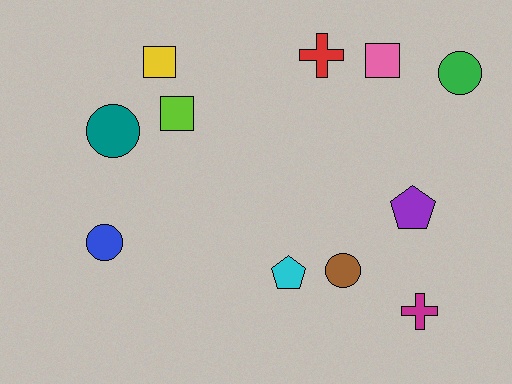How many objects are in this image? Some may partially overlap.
There are 11 objects.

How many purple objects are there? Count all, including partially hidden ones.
There is 1 purple object.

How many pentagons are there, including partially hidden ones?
There are 2 pentagons.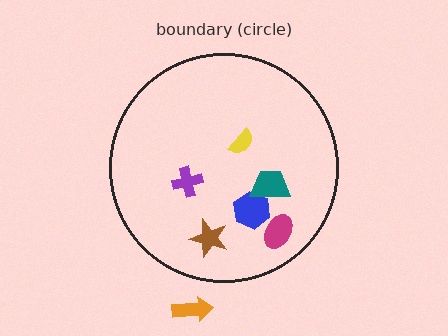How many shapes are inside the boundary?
6 inside, 1 outside.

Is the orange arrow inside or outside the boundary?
Outside.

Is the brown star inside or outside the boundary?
Inside.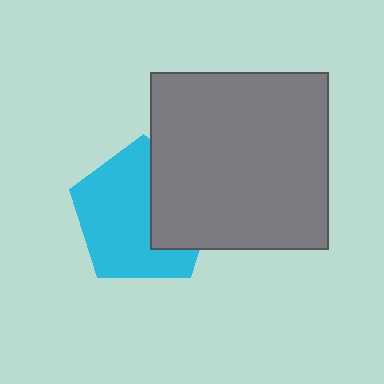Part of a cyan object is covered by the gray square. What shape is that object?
It is a pentagon.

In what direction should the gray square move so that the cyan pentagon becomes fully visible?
The gray square should move right. That is the shortest direction to clear the overlap and leave the cyan pentagon fully visible.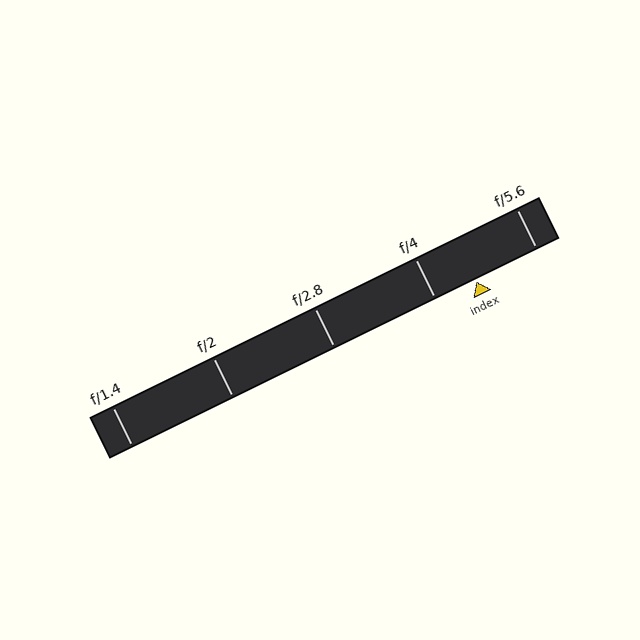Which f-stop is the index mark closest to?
The index mark is closest to f/4.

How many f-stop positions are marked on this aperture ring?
There are 5 f-stop positions marked.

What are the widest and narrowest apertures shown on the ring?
The widest aperture shown is f/1.4 and the narrowest is f/5.6.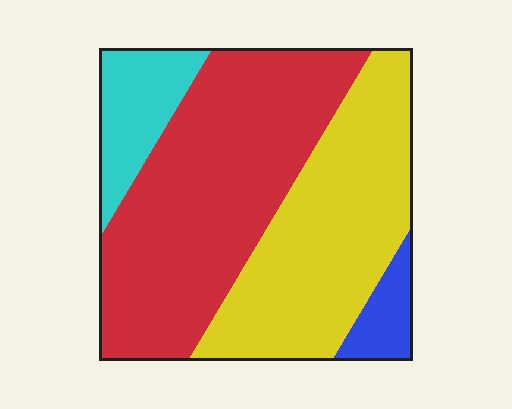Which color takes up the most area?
Red, at roughly 45%.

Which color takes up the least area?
Blue, at roughly 5%.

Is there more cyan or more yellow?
Yellow.